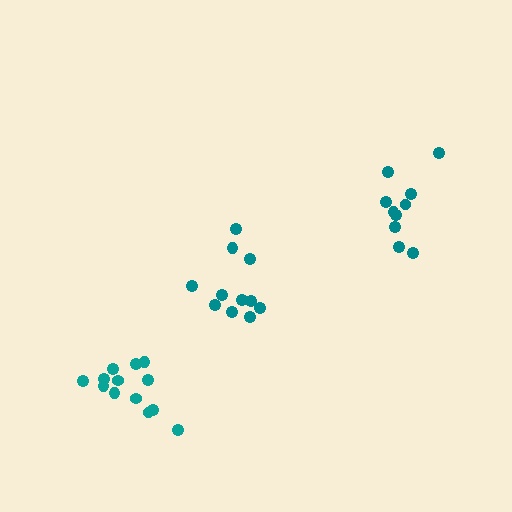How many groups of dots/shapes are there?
There are 3 groups.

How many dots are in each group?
Group 1: 13 dots, Group 2: 11 dots, Group 3: 10 dots (34 total).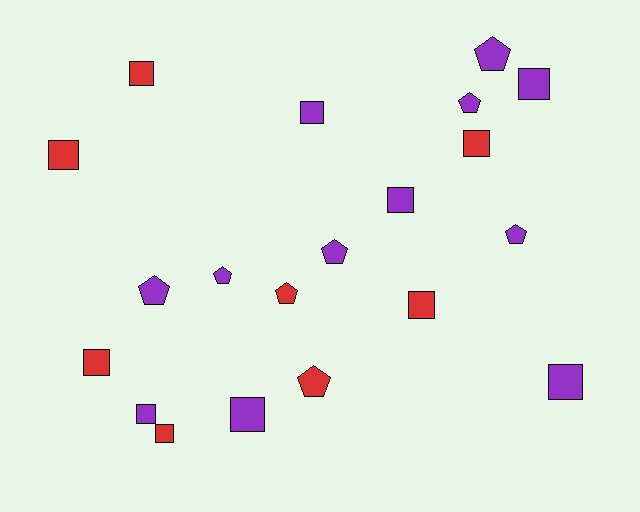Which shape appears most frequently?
Square, with 12 objects.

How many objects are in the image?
There are 20 objects.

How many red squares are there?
There are 6 red squares.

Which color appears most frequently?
Purple, with 12 objects.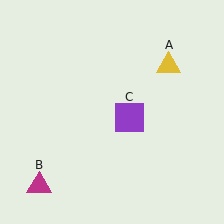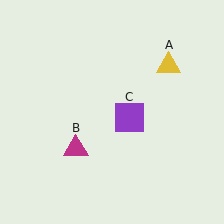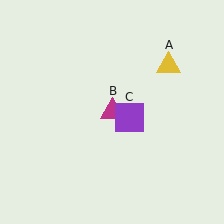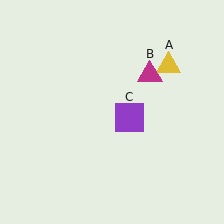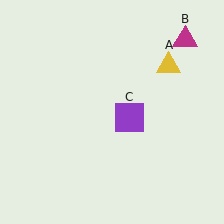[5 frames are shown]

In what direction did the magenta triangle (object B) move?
The magenta triangle (object B) moved up and to the right.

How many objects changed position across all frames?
1 object changed position: magenta triangle (object B).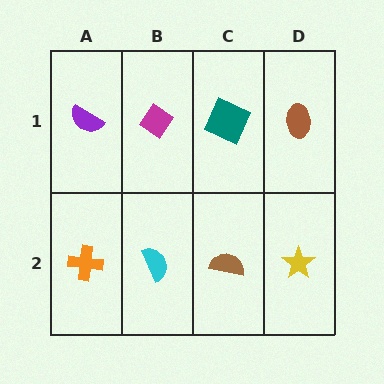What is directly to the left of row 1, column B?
A purple semicircle.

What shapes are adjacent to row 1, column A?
An orange cross (row 2, column A), a magenta diamond (row 1, column B).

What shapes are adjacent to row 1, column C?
A brown semicircle (row 2, column C), a magenta diamond (row 1, column B), a brown ellipse (row 1, column D).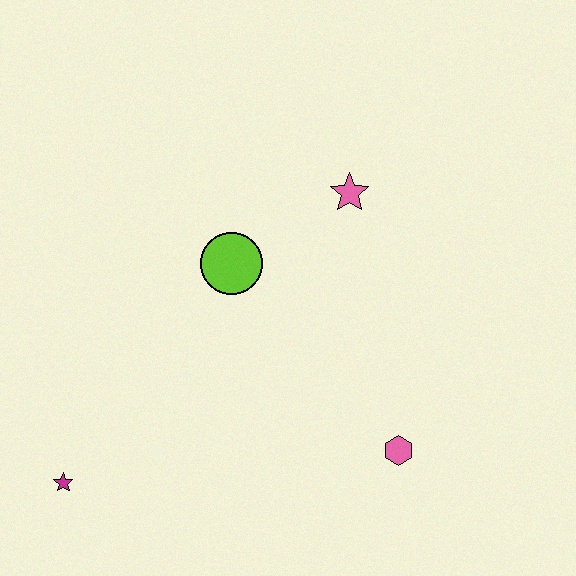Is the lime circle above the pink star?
No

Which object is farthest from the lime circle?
The magenta star is farthest from the lime circle.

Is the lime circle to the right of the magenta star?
Yes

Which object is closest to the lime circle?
The pink star is closest to the lime circle.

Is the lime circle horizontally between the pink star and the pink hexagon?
No